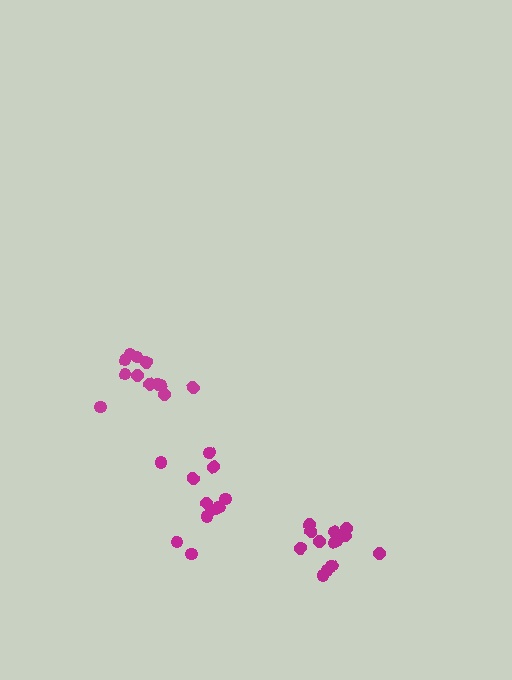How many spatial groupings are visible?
There are 3 spatial groupings.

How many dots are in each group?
Group 1: 14 dots, Group 2: 11 dots, Group 3: 12 dots (37 total).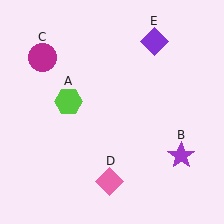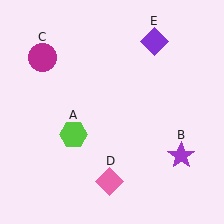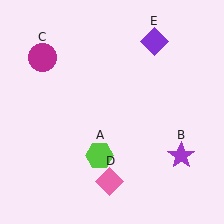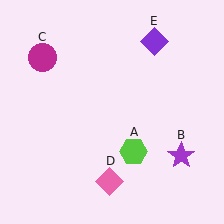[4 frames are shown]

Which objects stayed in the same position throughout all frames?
Purple star (object B) and magenta circle (object C) and pink diamond (object D) and purple diamond (object E) remained stationary.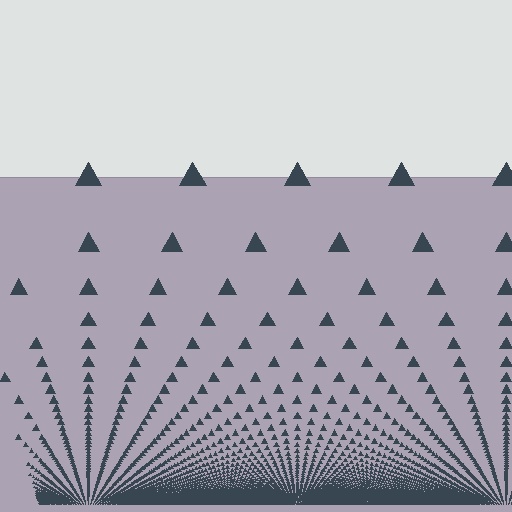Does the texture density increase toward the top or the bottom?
Density increases toward the bottom.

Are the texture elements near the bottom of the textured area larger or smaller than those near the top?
Smaller. The gradient is inverted — elements near the bottom are smaller and denser.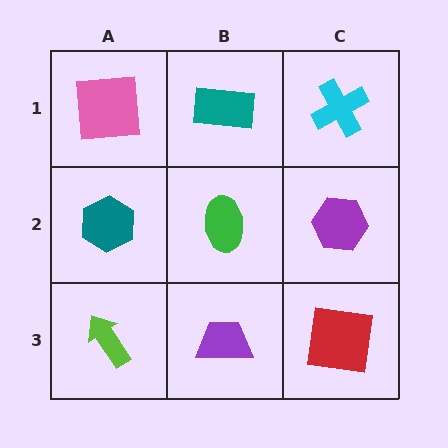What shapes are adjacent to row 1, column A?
A teal hexagon (row 2, column A), a teal rectangle (row 1, column B).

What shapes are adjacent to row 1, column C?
A purple hexagon (row 2, column C), a teal rectangle (row 1, column B).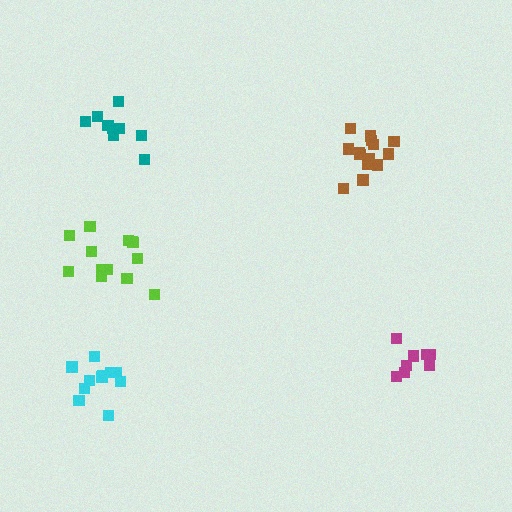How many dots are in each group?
Group 1: 13 dots, Group 2: 8 dots, Group 3: 14 dots, Group 4: 9 dots, Group 5: 11 dots (55 total).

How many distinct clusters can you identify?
There are 5 distinct clusters.